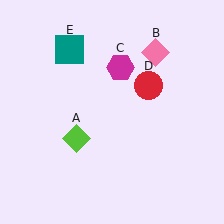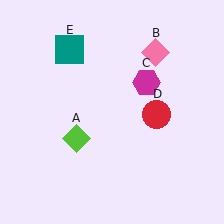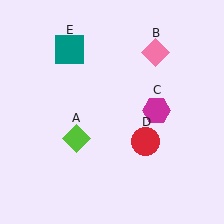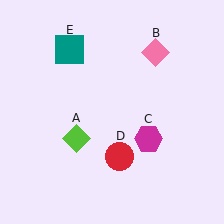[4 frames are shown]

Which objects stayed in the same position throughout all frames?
Lime diamond (object A) and pink diamond (object B) and teal square (object E) remained stationary.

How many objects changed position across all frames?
2 objects changed position: magenta hexagon (object C), red circle (object D).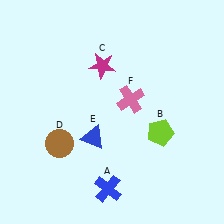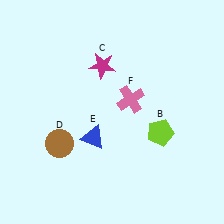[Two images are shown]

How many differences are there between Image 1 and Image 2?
There is 1 difference between the two images.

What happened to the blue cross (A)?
The blue cross (A) was removed in Image 2. It was in the bottom-left area of Image 1.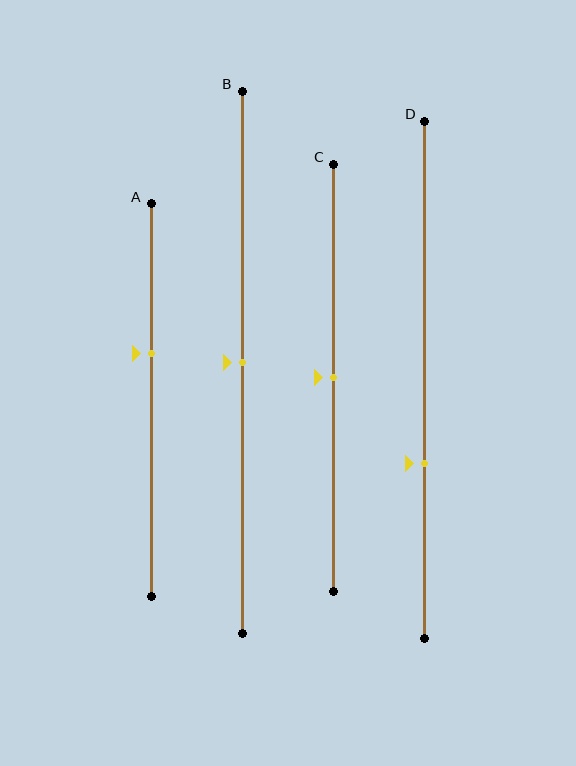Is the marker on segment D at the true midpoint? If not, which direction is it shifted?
No, the marker on segment D is shifted downward by about 16% of the segment length.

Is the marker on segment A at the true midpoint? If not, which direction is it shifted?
No, the marker on segment A is shifted upward by about 12% of the segment length.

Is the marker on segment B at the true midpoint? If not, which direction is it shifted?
Yes, the marker on segment B is at the true midpoint.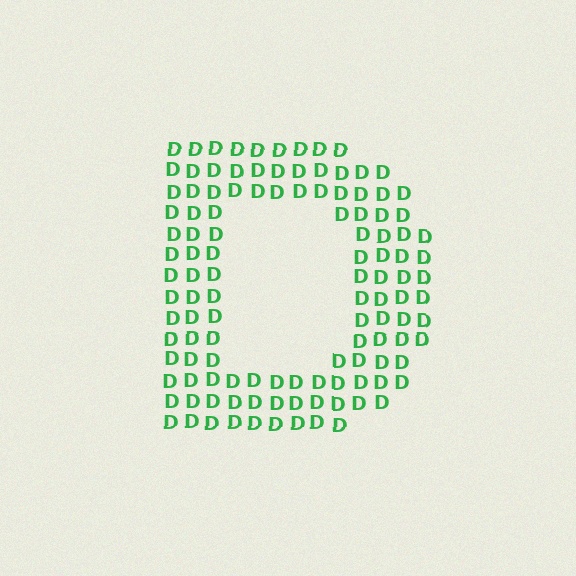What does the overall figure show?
The overall figure shows the letter D.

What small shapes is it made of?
It is made of small letter D's.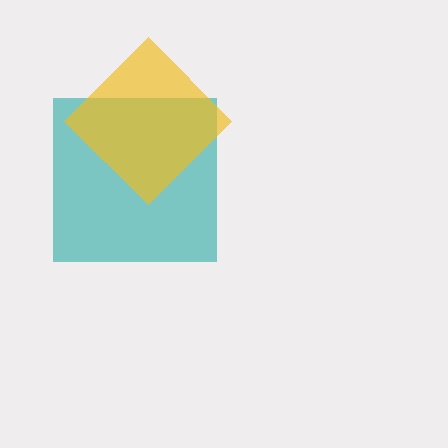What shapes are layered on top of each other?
The layered shapes are: a teal square, a yellow diamond.